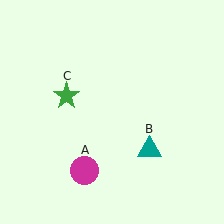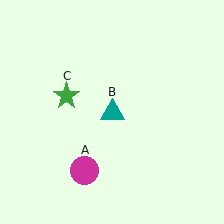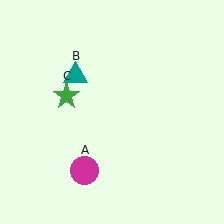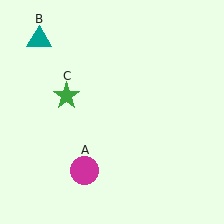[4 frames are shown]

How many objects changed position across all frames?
1 object changed position: teal triangle (object B).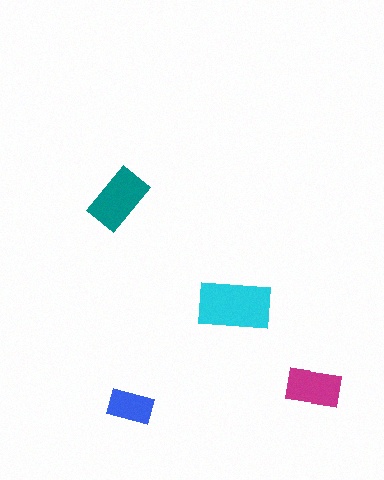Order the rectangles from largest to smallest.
the cyan one, the teal one, the magenta one, the blue one.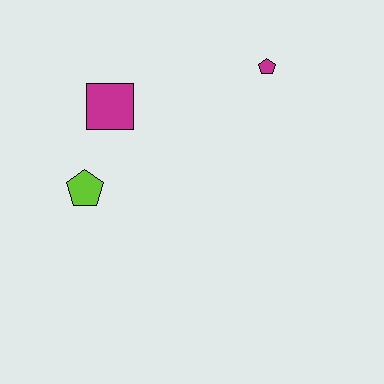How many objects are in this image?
There are 3 objects.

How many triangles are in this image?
There are no triangles.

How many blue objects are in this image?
There are no blue objects.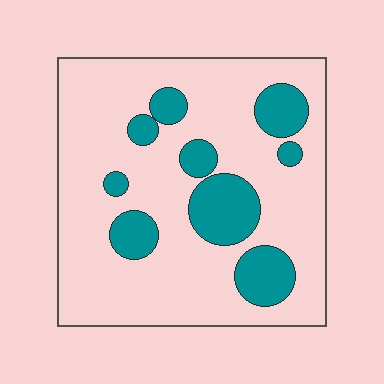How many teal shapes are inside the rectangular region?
9.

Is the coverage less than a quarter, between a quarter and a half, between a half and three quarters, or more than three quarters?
Less than a quarter.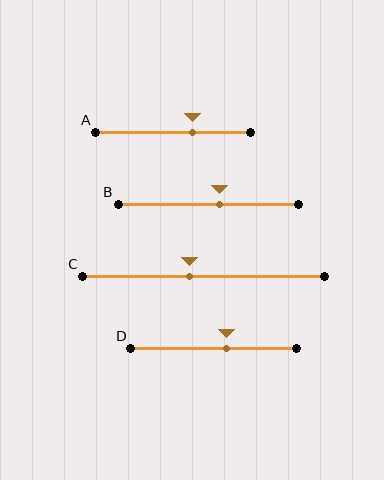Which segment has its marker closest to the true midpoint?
Segment C has its marker closest to the true midpoint.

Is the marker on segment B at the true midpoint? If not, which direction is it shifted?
No, the marker on segment B is shifted to the right by about 6% of the segment length.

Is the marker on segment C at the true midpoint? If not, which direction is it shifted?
No, the marker on segment C is shifted to the left by about 6% of the segment length.